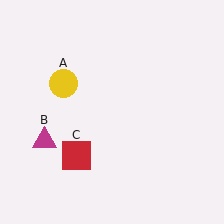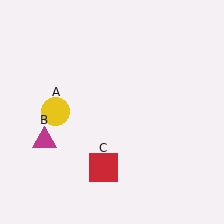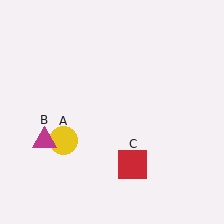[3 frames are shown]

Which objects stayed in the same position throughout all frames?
Magenta triangle (object B) remained stationary.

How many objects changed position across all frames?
2 objects changed position: yellow circle (object A), red square (object C).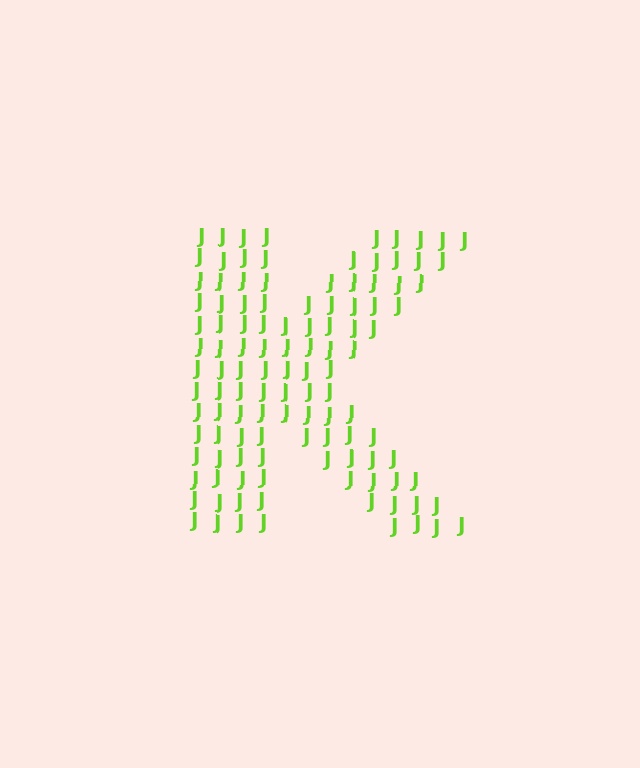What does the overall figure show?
The overall figure shows the letter K.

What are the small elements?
The small elements are letter J's.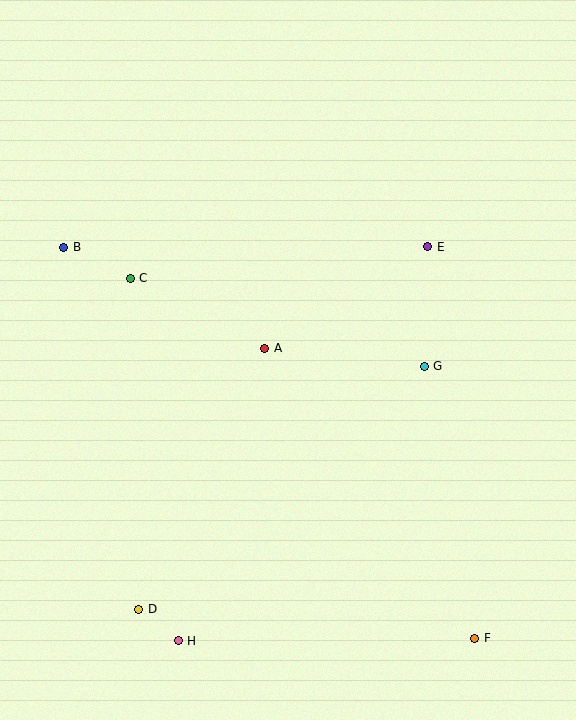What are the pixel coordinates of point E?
Point E is at (428, 247).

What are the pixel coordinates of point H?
Point H is at (178, 641).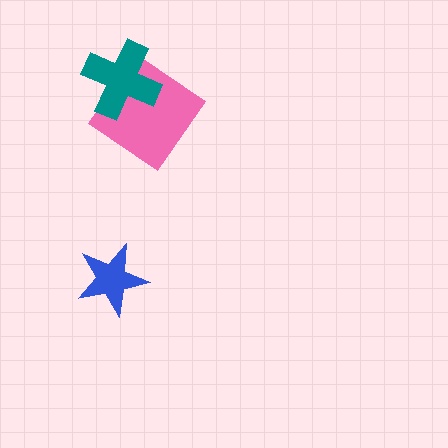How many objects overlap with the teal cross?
1 object overlaps with the teal cross.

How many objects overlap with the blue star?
0 objects overlap with the blue star.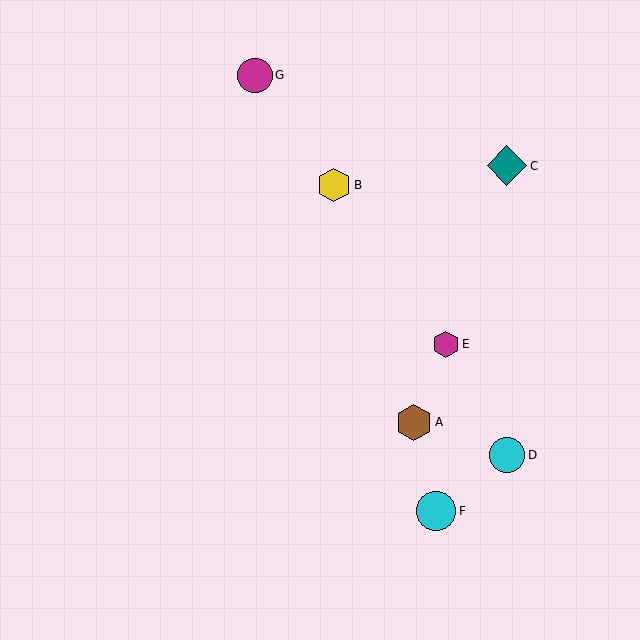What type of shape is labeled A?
Shape A is a brown hexagon.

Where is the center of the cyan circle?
The center of the cyan circle is at (436, 511).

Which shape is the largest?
The teal diamond (labeled C) is the largest.